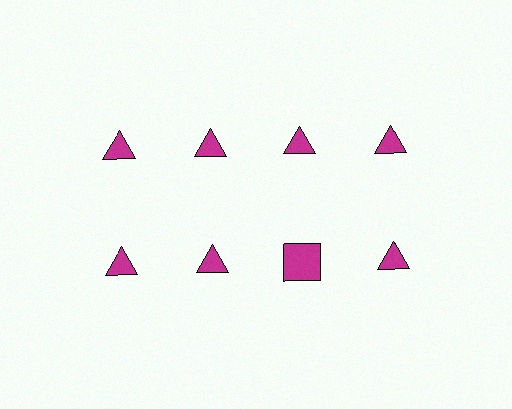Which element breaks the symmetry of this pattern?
The magenta square in the second row, center column breaks the symmetry. All other shapes are magenta triangles.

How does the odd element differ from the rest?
It has a different shape: square instead of triangle.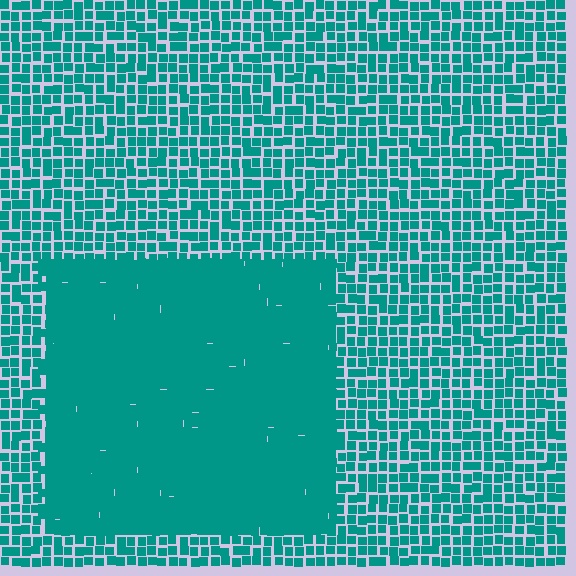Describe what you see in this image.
The image contains small teal elements arranged at two different densities. A rectangle-shaped region is visible where the elements are more densely packed than the surrounding area.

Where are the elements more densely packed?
The elements are more densely packed inside the rectangle boundary.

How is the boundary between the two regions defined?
The boundary is defined by a change in element density (approximately 1.9x ratio). All elements are the same color, size, and shape.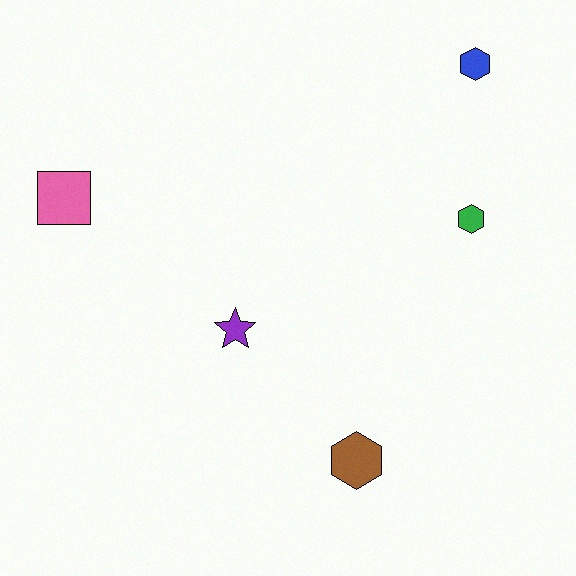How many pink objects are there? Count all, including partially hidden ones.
There is 1 pink object.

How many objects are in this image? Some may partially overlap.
There are 5 objects.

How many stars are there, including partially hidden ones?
There is 1 star.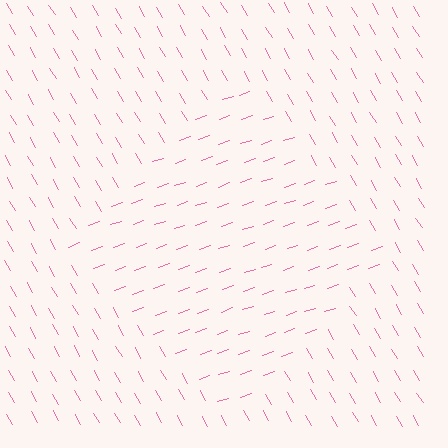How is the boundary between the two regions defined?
The boundary is defined purely by a change in line orientation (approximately 79 degrees difference). All lines are the same color and thickness.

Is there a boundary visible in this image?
Yes, there is a texture boundary formed by a change in line orientation.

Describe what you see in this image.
The image is filled with small pink line segments. A diamond region in the image has lines oriented differently from the surrounding lines, creating a visible texture boundary.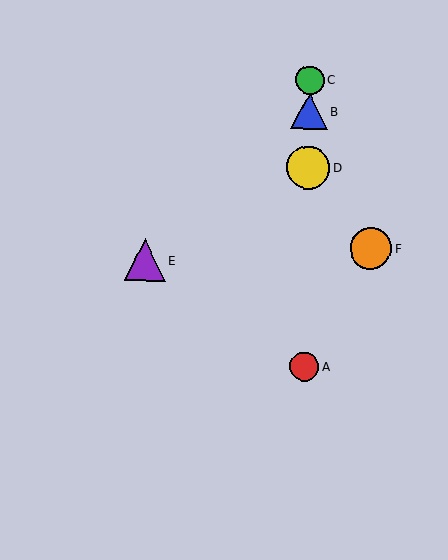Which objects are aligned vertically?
Objects A, B, C, D are aligned vertically.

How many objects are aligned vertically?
4 objects (A, B, C, D) are aligned vertically.